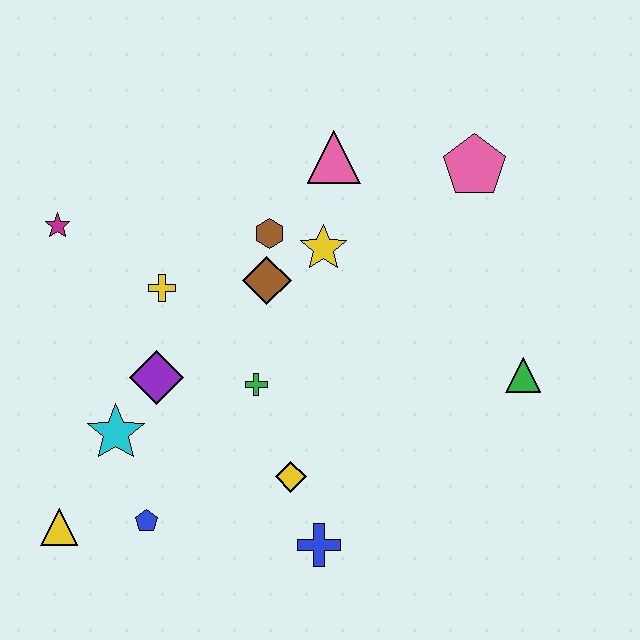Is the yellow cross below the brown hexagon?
Yes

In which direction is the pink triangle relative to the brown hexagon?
The pink triangle is above the brown hexagon.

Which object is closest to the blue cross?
The yellow diamond is closest to the blue cross.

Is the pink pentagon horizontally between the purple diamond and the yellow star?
No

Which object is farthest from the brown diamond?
The yellow triangle is farthest from the brown diamond.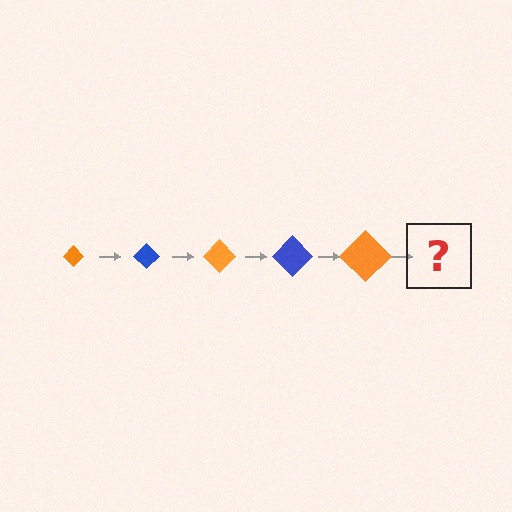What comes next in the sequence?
The next element should be a blue diamond, larger than the previous one.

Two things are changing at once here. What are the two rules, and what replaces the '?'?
The two rules are that the diamond grows larger each step and the color cycles through orange and blue. The '?' should be a blue diamond, larger than the previous one.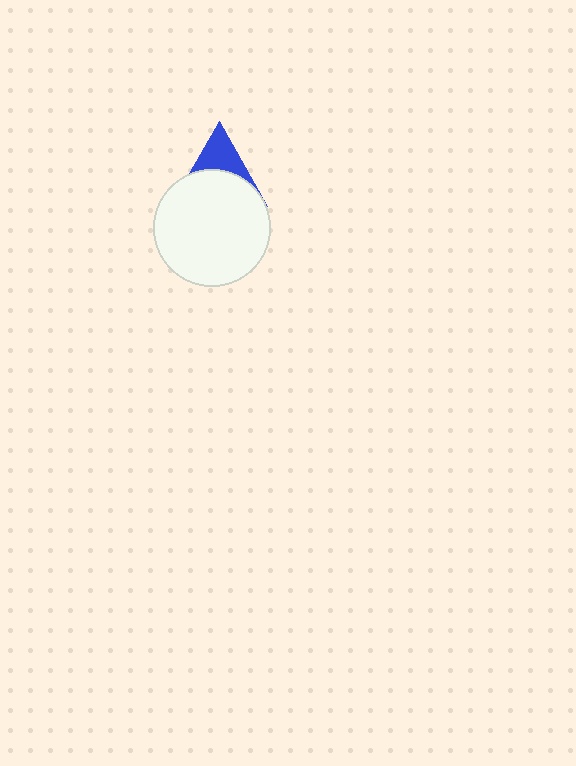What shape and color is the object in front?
The object in front is a white circle.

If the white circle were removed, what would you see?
You would see the complete blue triangle.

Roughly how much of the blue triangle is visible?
A small part of it is visible (roughly 37%).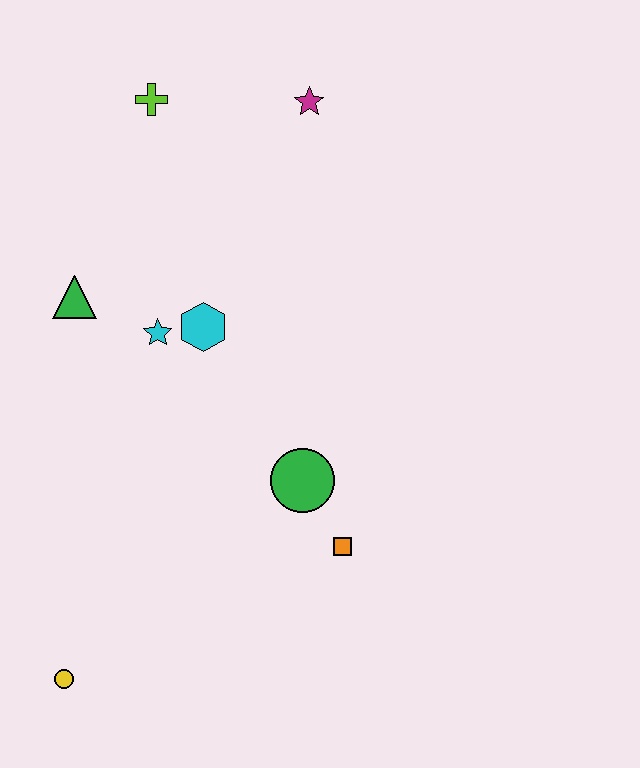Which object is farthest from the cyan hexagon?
The yellow circle is farthest from the cyan hexagon.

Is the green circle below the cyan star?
Yes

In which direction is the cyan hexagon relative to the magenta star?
The cyan hexagon is below the magenta star.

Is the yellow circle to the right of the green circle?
No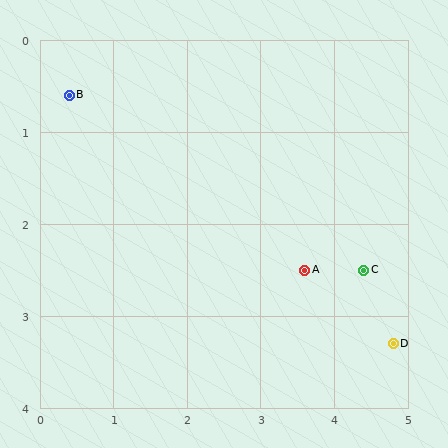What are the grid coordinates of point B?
Point B is at approximately (0.4, 0.6).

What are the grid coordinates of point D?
Point D is at approximately (4.8, 3.3).